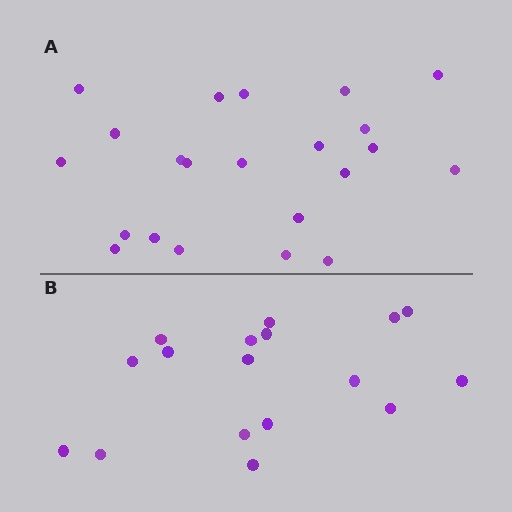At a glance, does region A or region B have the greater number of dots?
Region A (the top region) has more dots.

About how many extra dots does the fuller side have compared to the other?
Region A has about 5 more dots than region B.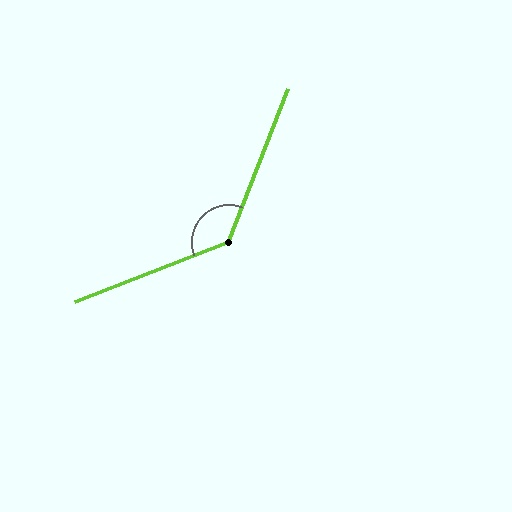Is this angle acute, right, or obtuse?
It is obtuse.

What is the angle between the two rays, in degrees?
Approximately 132 degrees.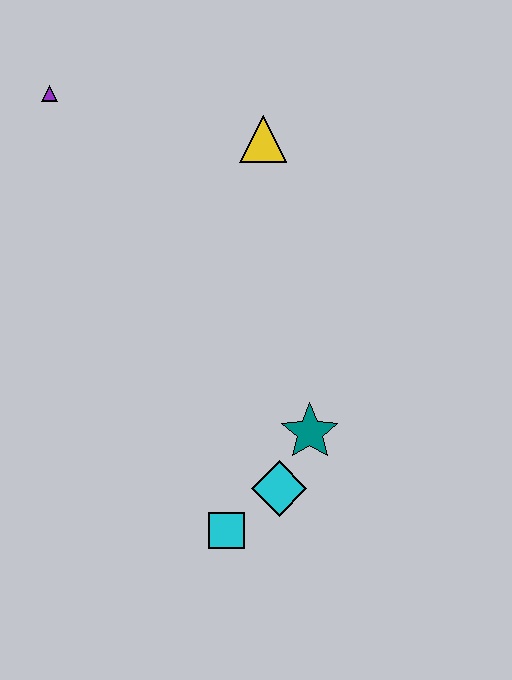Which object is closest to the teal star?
The cyan diamond is closest to the teal star.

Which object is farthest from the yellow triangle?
The cyan square is farthest from the yellow triangle.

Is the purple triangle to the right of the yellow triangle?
No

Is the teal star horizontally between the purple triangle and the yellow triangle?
No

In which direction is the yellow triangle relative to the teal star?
The yellow triangle is above the teal star.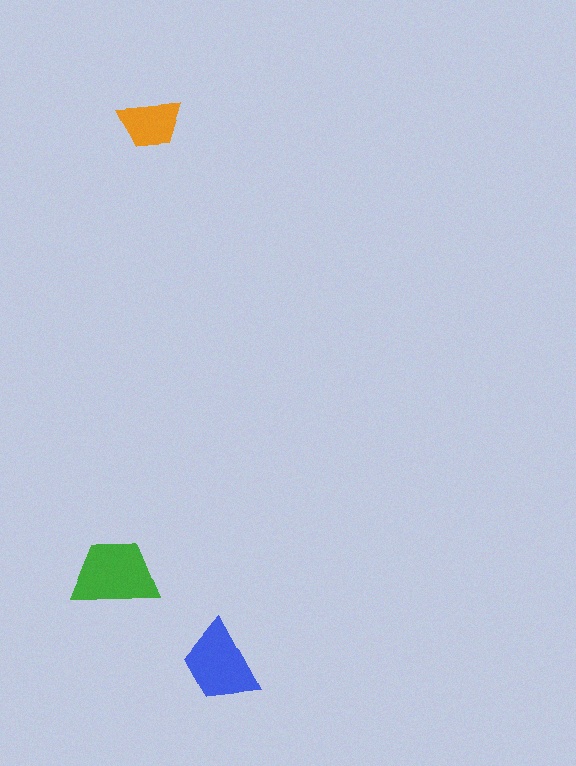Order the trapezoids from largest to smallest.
the green one, the blue one, the orange one.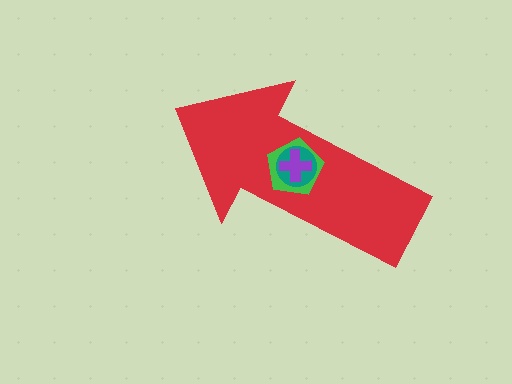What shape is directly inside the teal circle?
The purple cross.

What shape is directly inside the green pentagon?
The teal circle.